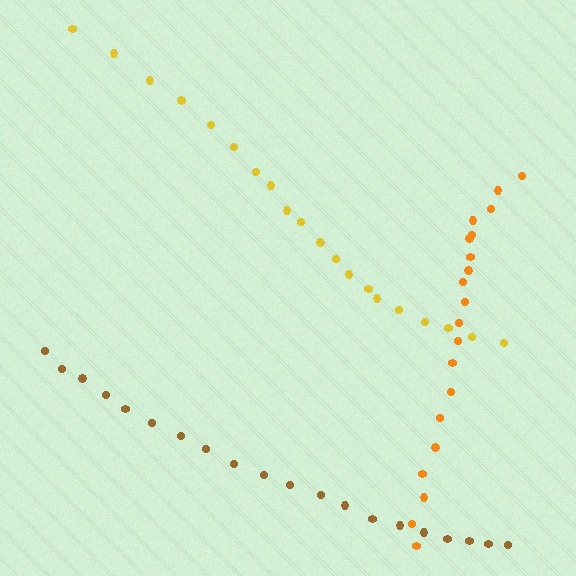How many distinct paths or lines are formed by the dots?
There are 3 distinct paths.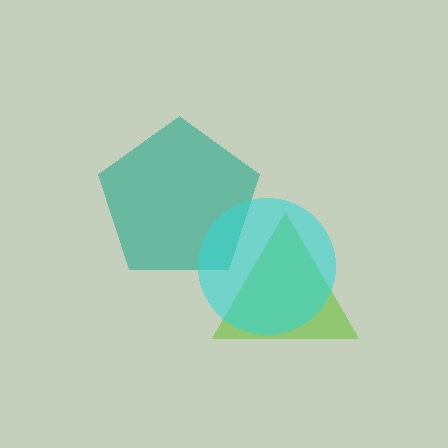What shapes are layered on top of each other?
The layered shapes are: a teal pentagon, a lime triangle, a cyan circle.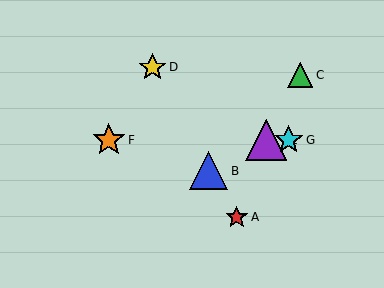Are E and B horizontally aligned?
No, E is at y≈140 and B is at y≈171.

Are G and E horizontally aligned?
Yes, both are at y≈140.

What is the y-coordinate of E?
Object E is at y≈140.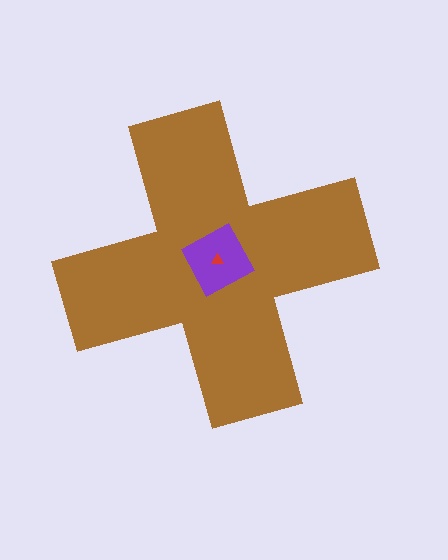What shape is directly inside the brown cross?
The purple square.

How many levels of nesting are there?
3.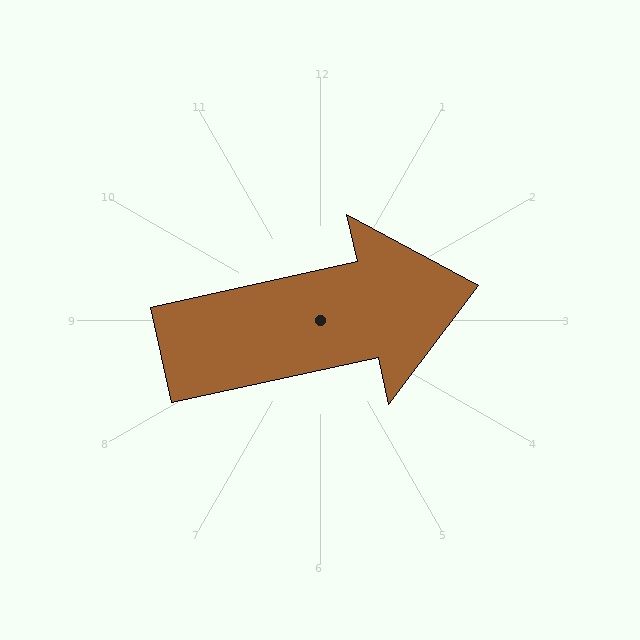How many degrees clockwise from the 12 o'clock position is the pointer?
Approximately 78 degrees.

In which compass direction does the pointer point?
East.